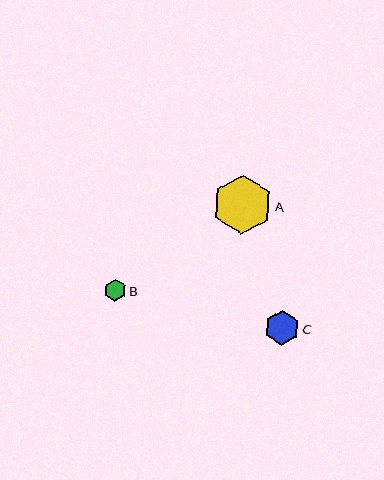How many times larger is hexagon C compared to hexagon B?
Hexagon C is approximately 1.6 times the size of hexagon B.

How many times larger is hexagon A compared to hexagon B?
Hexagon A is approximately 2.7 times the size of hexagon B.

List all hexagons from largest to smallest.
From largest to smallest: A, C, B.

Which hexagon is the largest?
Hexagon A is the largest with a size of approximately 59 pixels.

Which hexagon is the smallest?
Hexagon B is the smallest with a size of approximately 22 pixels.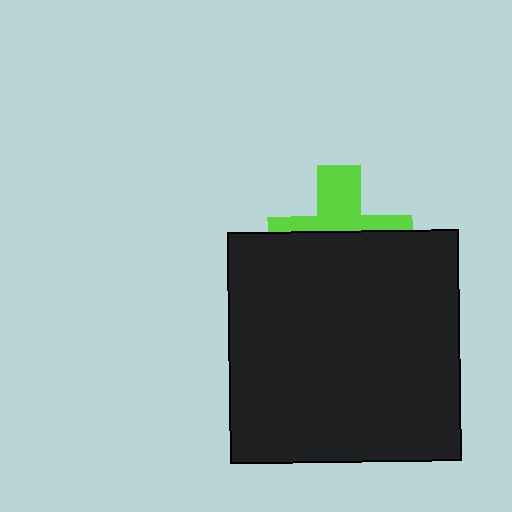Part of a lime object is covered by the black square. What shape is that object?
It is a cross.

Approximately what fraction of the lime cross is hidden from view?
Roughly 60% of the lime cross is hidden behind the black square.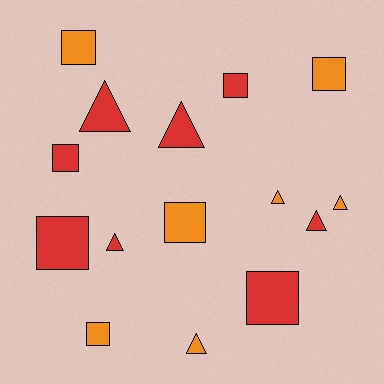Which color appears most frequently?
Red, with 8 objects.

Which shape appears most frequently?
Square, with 8 objects.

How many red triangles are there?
There are 4 red triangles.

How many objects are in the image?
There are 15 objects.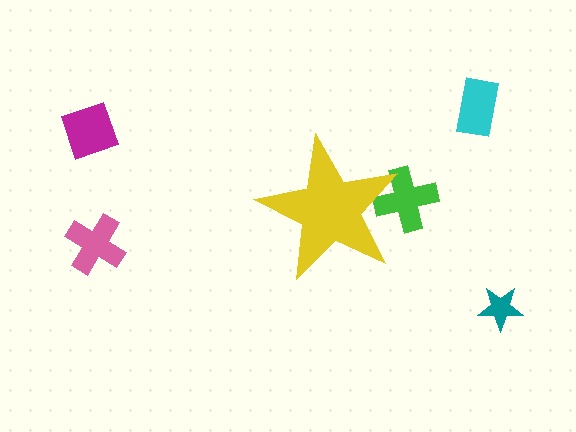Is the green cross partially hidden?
Yes, the green cross is partially hidden behind the yellow star.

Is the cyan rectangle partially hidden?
No, the cyan rectangle is fully visible.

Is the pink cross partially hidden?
No, the pink cross is fully visible.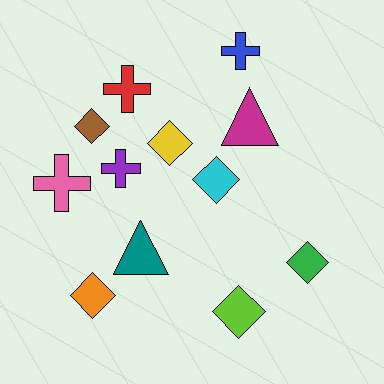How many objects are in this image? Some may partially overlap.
There are 12 objects.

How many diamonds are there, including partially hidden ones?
There are 6 diamonds.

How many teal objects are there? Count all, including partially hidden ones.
There is 1 teal object.